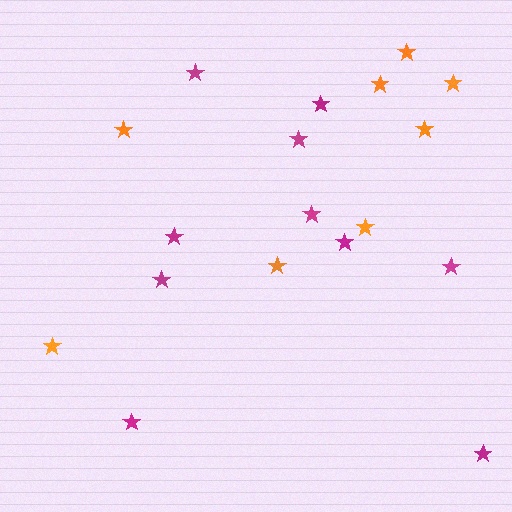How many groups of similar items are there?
There are 2 groups: one group of magenta stars (10) and one group of orange stars (8).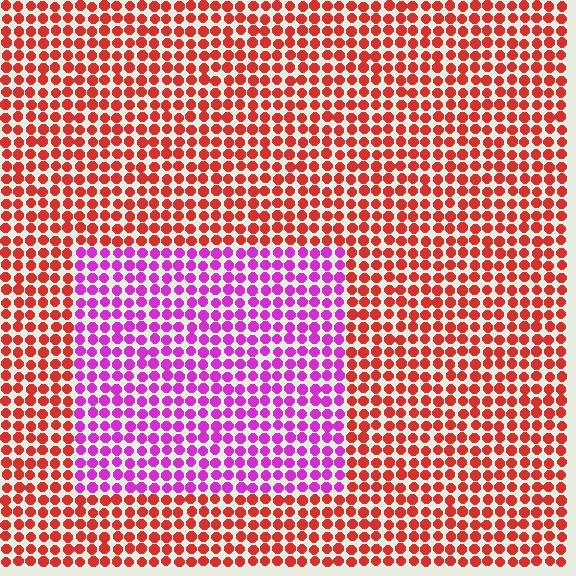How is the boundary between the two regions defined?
The boundary is defined purely by a slight shift in hue (about 60 degrees). Spacing, size, and orientation are identical on both sides.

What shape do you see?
I see a rectangle.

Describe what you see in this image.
The image is filled with small red elements in a uniform arrangement. A rectangle-shaped region is visible where the elements are tinted to a slightly different hue, forming a subtle color boundary.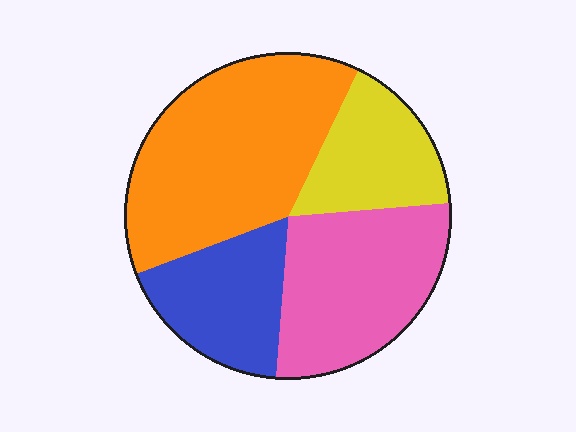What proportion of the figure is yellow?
Yellow takes up less than a quarter of the figure.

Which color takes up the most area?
Orange, at roughly 40%.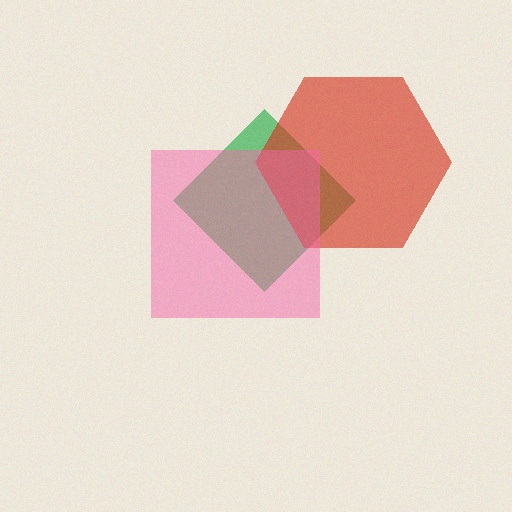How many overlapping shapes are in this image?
There are 3 overlapping shapes in the image.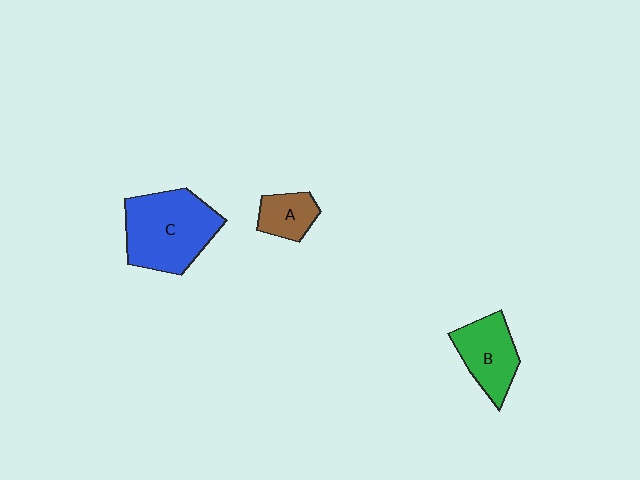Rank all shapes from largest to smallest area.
From largest to smallest: C (blue), B (green), A (brown).